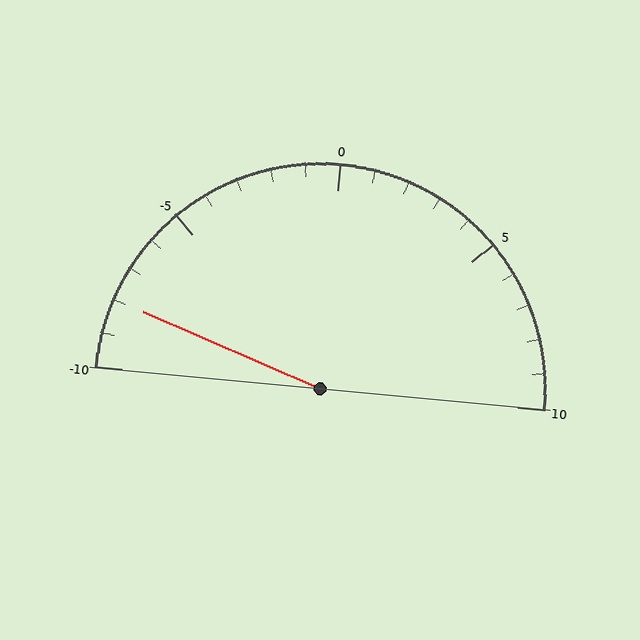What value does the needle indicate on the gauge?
The needle indicates approximately -8.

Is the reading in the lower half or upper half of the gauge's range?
The reading is in the lower half of the range (-10 to 10).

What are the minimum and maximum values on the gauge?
The gauge ranges from -10 to 10.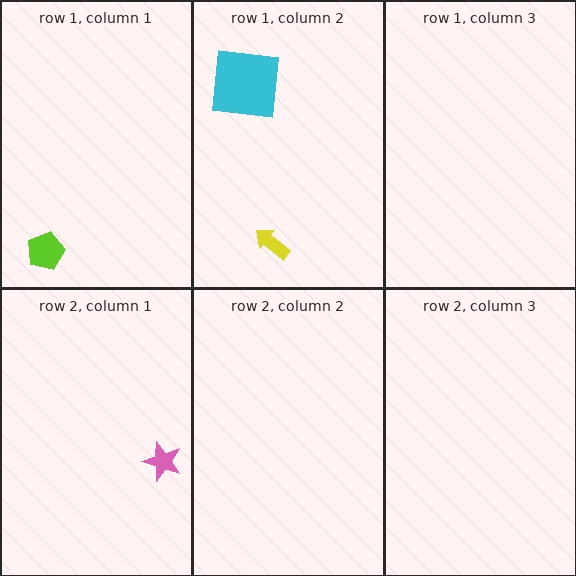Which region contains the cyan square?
The row 1, column 2 region.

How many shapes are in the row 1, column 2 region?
2.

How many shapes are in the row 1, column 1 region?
1.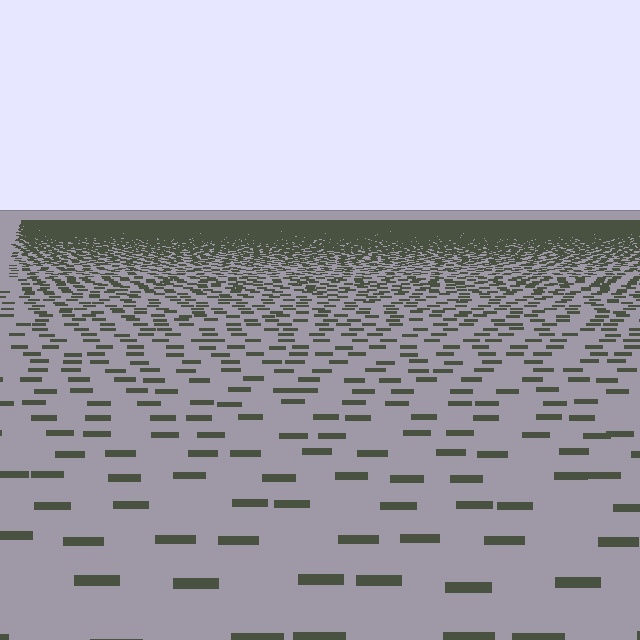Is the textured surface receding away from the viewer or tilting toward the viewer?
The surface is receding away from the viewer. Texture elements get smaller and denser toward the top.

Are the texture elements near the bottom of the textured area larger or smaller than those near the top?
Larger. Near the bottom, elements are closer to the viewer and appear at a bigger on-screen size.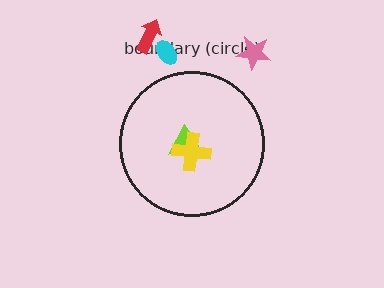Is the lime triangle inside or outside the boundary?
Inside.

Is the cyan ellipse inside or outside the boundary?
Outside.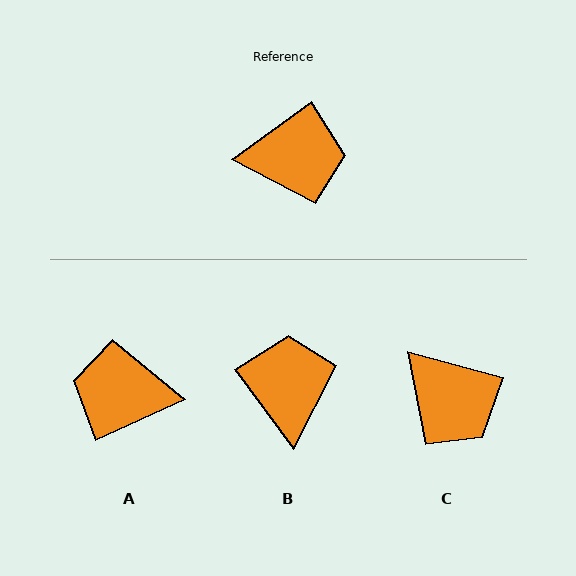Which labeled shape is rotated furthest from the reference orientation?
A, about 168 degrees away.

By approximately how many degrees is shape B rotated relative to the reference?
Approximately 90 degrees counter-clockwise.